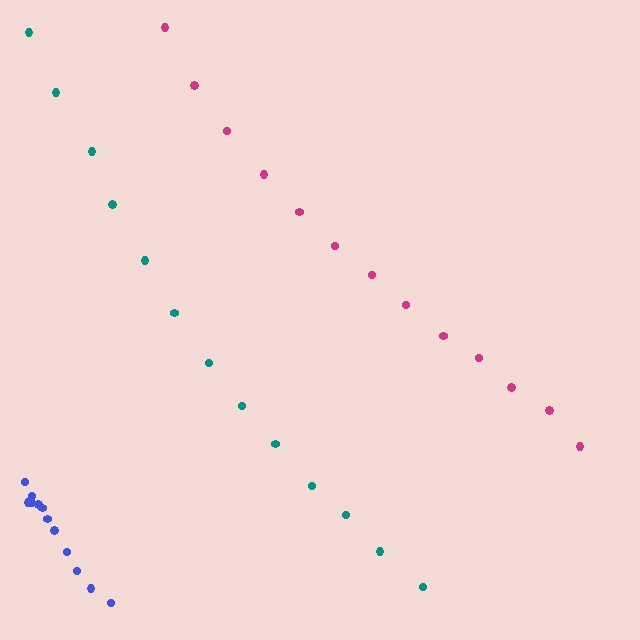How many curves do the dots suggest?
There are 3 distinct paths.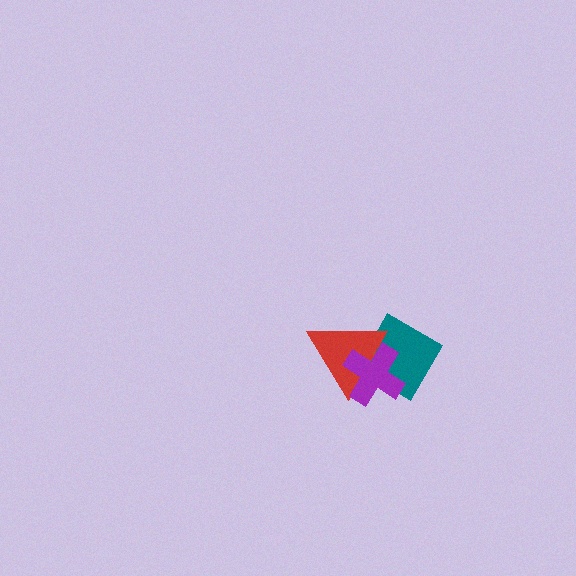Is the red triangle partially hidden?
Yes, it is partially covered by another shape.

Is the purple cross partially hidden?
No, no other shape covers it.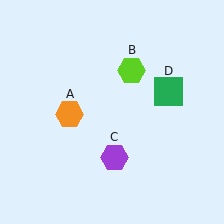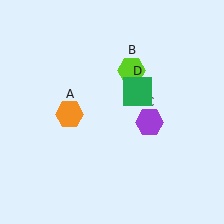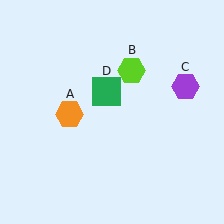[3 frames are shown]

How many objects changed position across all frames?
2 objects changed position: purple hexagon (object C), green square (object D).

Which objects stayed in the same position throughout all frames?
Orange hexagon (object A) and lime hexagon (object B) remained stationary.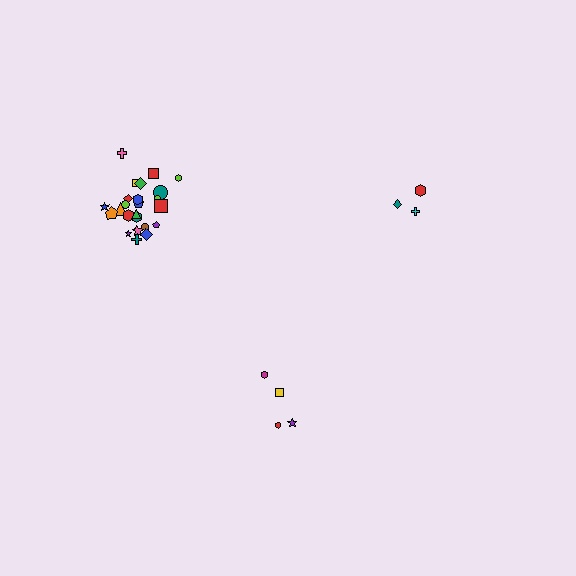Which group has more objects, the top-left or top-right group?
The top-left group.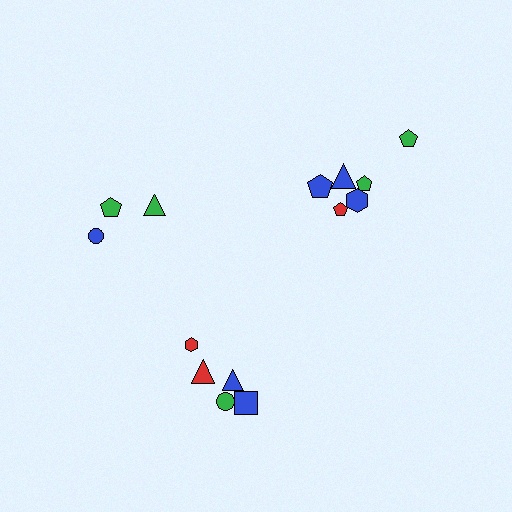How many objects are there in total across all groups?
There are 14 objects.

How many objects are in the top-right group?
There are 6 objects.